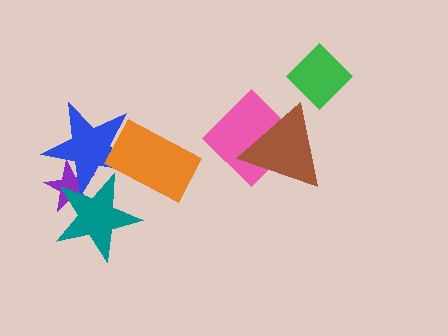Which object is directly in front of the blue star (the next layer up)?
The teal star is directly in front of the blue star.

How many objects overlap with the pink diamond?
1 object overlaps with the pink diamond.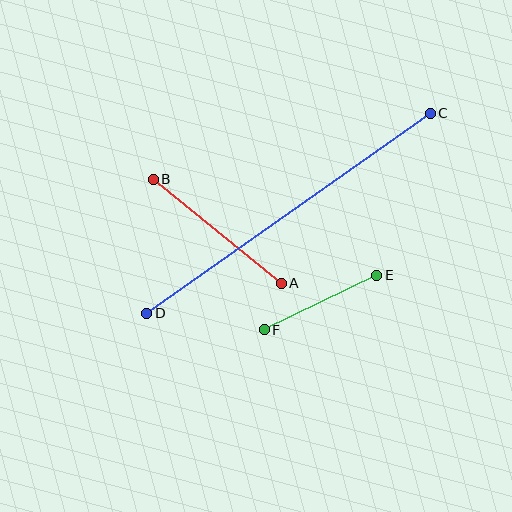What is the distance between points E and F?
The distance is approximately 125 pixels.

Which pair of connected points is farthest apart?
Points C and D are farthest apart.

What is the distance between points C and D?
The distance is approximately 347 pixels.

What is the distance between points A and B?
The distance is approximately 165 pixels.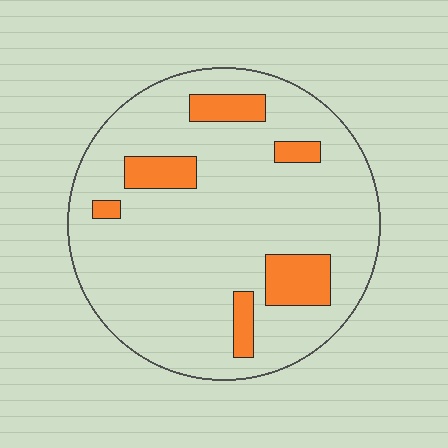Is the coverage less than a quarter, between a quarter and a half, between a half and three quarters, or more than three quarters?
Less than a quarter.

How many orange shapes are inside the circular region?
6.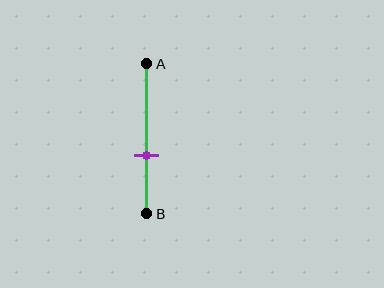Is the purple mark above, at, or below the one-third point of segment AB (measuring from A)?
The purple mark is below the one-third point of segment AB.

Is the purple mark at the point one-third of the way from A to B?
No, the mark is at about 60% from A, not at the 33% one-third point.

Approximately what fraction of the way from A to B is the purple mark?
The purple mark is approximately 60% of the way from A to B.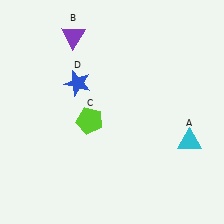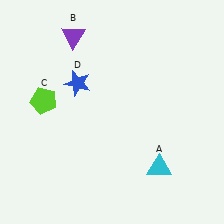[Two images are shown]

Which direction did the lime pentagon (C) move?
The lime pentagon (C) moved left.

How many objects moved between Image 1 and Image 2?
2 objects moved between the two images.